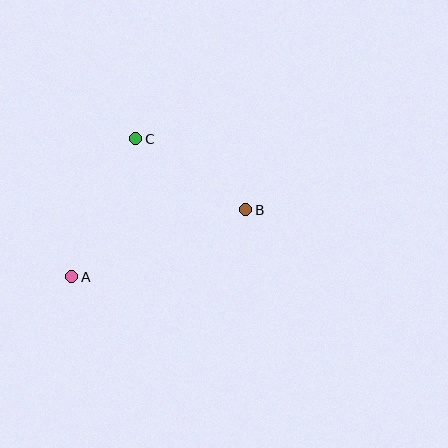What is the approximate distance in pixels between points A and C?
The distance between A and C is approximately 152 pixels.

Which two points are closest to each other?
Points B and C are closest to each other.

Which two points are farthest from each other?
Points A and B are farthest from each other.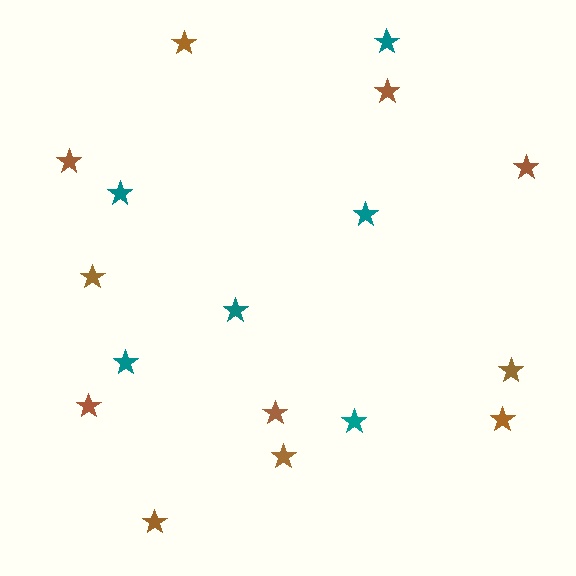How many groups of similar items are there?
There are 2 groups: one group of brown stars (11) and one group of teal stars (6).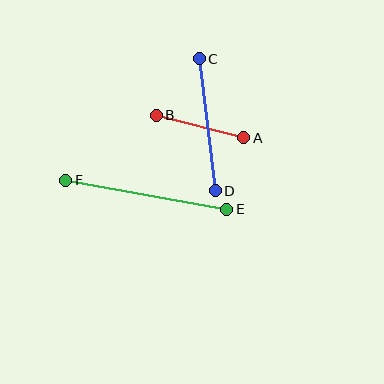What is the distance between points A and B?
The distance is approximately 90 pixels.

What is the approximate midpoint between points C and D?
The midpoint is at approximately (207, 125) pixels.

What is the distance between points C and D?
The distance is approximately 133 pixels.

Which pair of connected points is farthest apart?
Points E and F are farthest apart.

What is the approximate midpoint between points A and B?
The midpoint is at approximately (200, 126) pixels.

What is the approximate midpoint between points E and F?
The midpoint is at approximately (146, 195) pixels.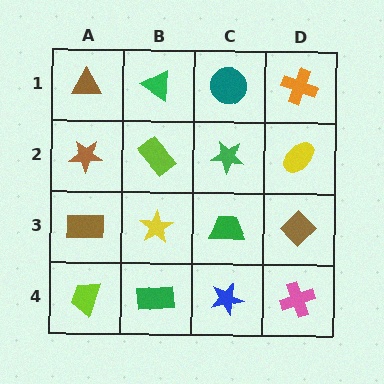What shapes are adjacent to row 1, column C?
A green star (row 2, column C), a green triangle (row 1, column B), an orange cross (row 1, column D).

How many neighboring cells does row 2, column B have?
4.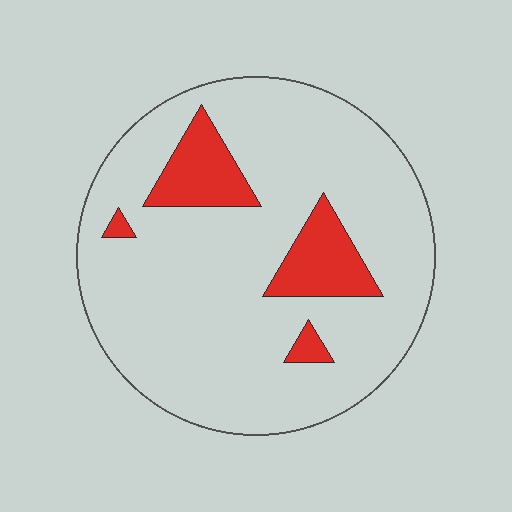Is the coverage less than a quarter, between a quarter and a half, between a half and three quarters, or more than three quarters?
Less than a quarter.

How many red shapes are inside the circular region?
4.